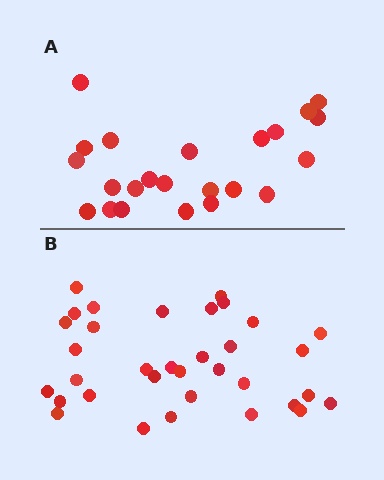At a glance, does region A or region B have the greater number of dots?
Region B (the bottom region) has more dots.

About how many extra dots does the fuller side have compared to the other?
Region B has roughly 12 or so more dots than region A.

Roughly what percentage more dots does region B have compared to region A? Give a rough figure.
About 50% more.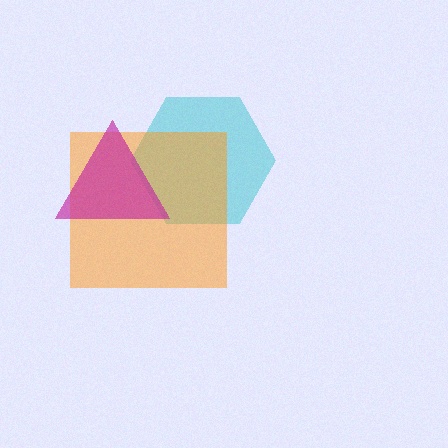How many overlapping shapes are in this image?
There are 3 overlapping shapes in the image.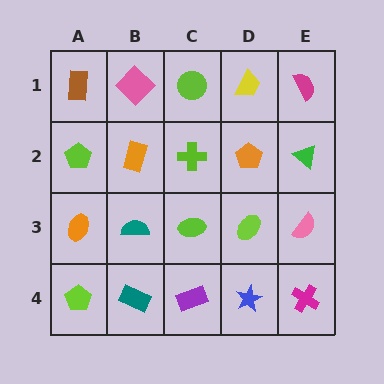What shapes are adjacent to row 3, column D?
An orange pentagon (row 2, column D), a blue star (row 4, column D), a lime ellipse (row 3, column C), a pink semicircle (row 3, column E).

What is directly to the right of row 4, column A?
A teal rectangle.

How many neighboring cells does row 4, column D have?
3.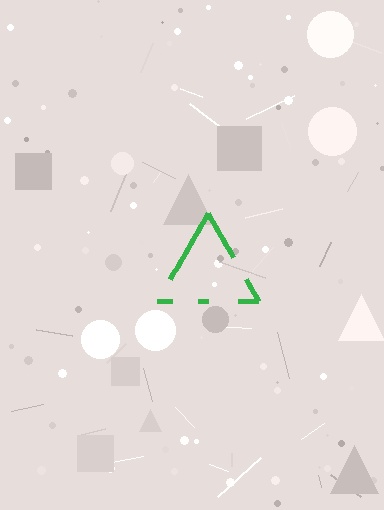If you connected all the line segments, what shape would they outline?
They would outline a triangle.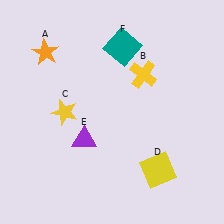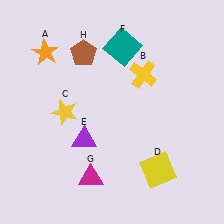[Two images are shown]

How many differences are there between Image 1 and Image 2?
There are 2 differences between the two images.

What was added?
A magenta triangle (G), a brown pentagon (H) were added in Image 2.